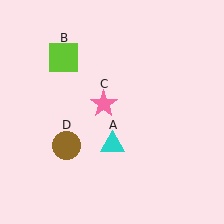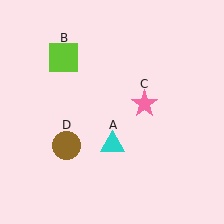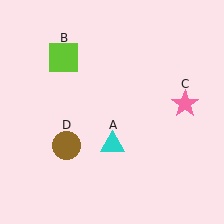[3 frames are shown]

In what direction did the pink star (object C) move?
The pink star (object C) moved right.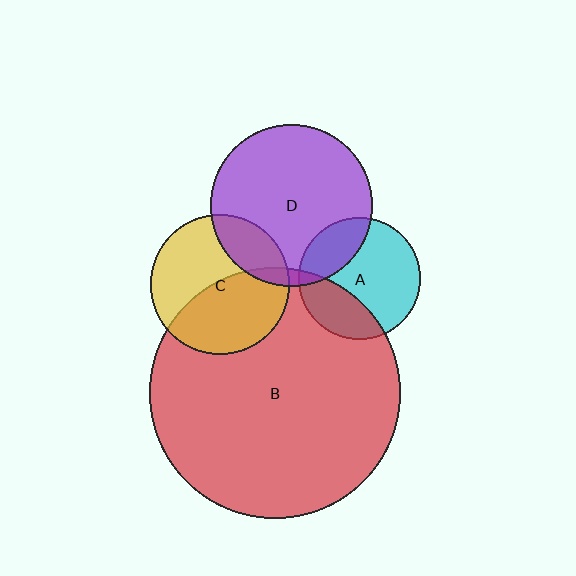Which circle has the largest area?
Circle B (red).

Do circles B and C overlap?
Yes.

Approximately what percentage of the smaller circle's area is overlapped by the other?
Approximately 50%.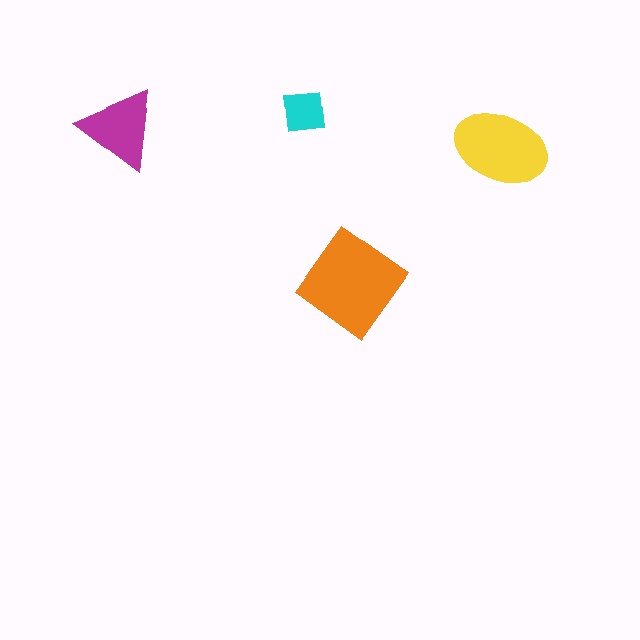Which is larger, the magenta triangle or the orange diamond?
The orange diamond.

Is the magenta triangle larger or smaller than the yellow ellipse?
Smaller.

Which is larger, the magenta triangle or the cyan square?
The magenta triangle.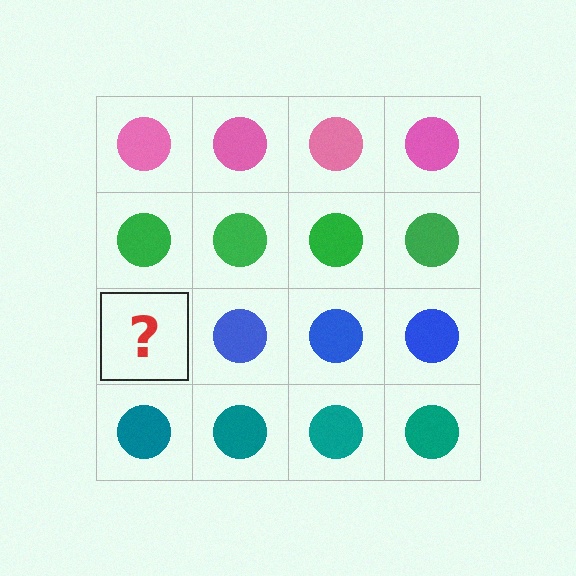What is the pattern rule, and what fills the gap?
The rule is that each row has a consistent color. The gap should be filled with a blue circle.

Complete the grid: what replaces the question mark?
The question mark should be replaced with a blue circle.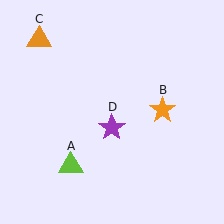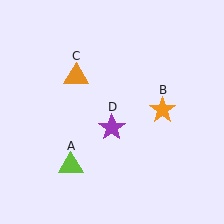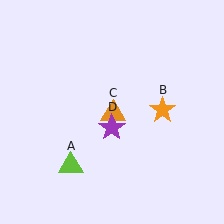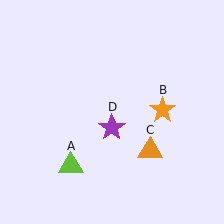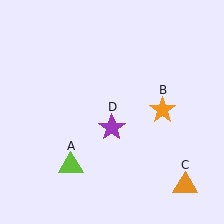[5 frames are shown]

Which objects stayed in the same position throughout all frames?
Lime triangle (object A) and orange star (object B) and purple star (object D) remained stationary.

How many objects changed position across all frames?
1 object changed position: orange triangle (object C).